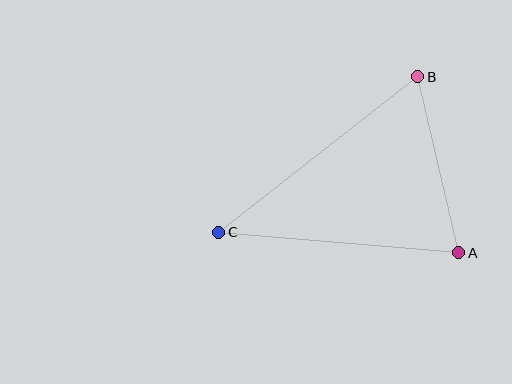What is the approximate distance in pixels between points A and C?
The distance between A and C is approximately 241 pixels.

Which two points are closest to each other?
Points A and B are closest to each other.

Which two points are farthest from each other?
Points B and C are farthest from each other.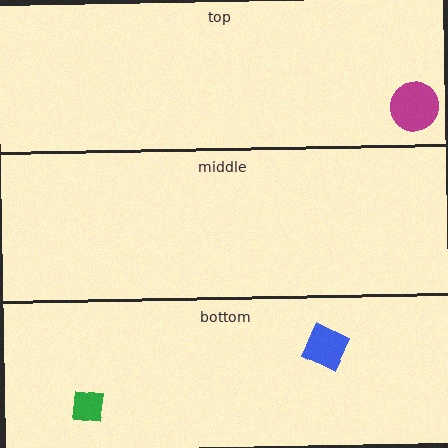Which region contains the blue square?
The bottom region.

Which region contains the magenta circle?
The top region.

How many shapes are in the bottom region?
2.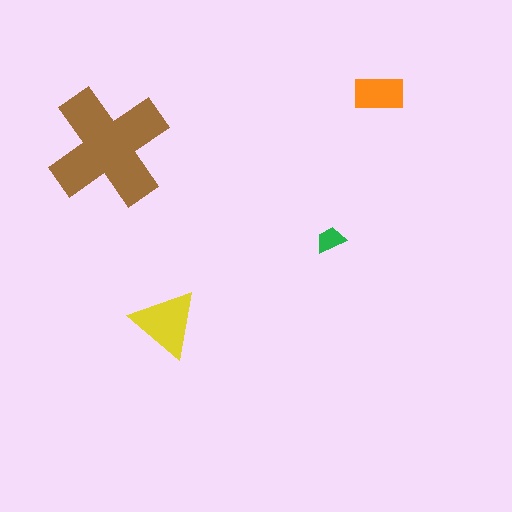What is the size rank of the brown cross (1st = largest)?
1st.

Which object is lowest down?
The yellow triangle is bottommost.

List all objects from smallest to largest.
The green trapezoid, the orange rectangle, the yellow triangle, the brown cross.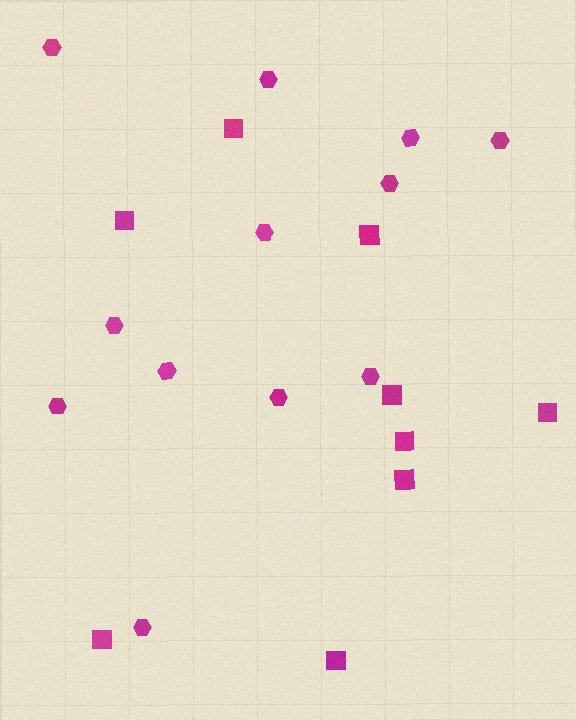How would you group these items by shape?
There are 2 groups: one group of hexagons (12) and one group of squares (9).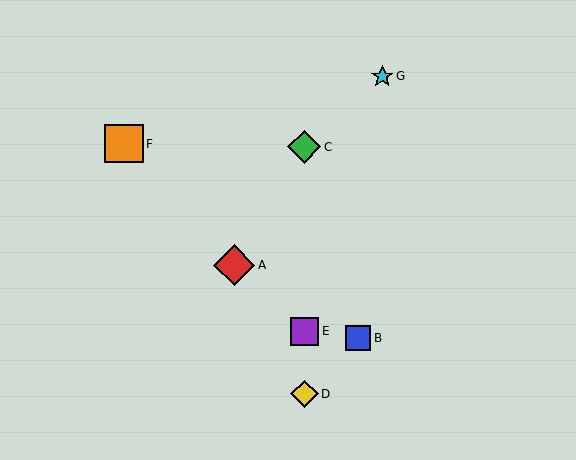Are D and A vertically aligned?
No, D is at x≈304 and A is at x≈234.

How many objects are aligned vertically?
3 objects (C, D, E) are aligned vertically.